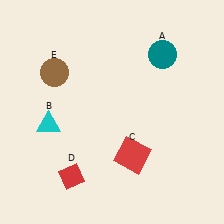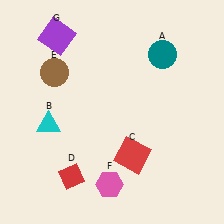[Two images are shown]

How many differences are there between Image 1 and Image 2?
There are 2 differences between the two images.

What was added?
A pink hexagon (F), a purple square (G) were added in Image 2.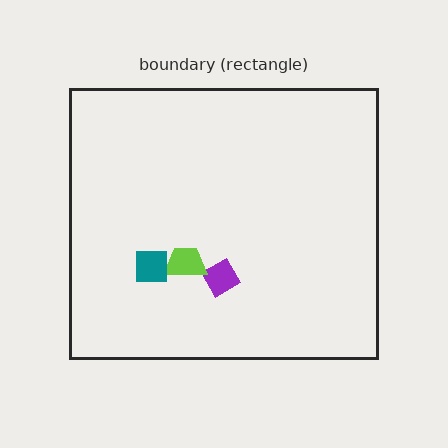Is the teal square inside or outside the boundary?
Inside.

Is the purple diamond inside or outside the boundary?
Inside.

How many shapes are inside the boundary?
3 inside, 0 outside.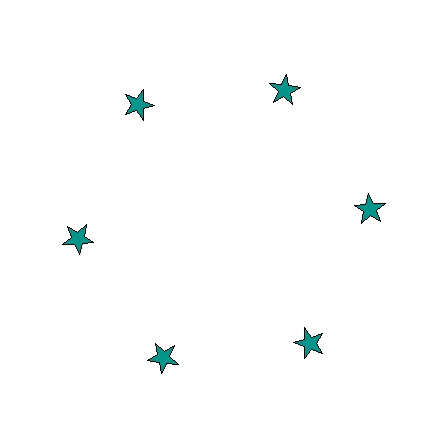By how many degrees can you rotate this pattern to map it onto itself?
The pattern maps onto itself every 60 degrees of rotation.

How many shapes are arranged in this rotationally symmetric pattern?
There are 6 shapes, arranged in 6 groups of 1.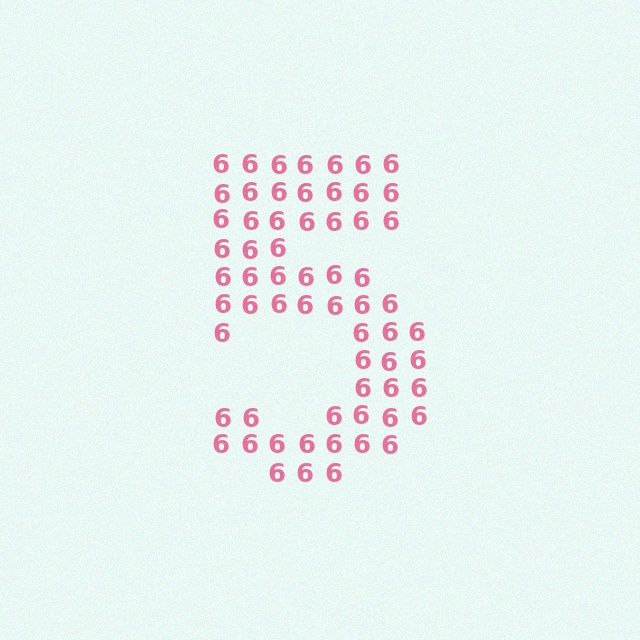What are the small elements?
The small elements are digit 6's.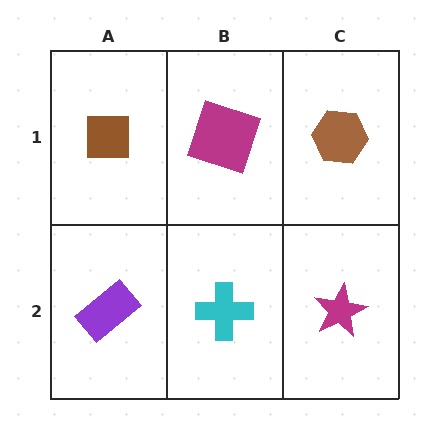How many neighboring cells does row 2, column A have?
2.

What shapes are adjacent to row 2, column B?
A magenta square (row 1, column B), a purple rectangle (row 2, column A), a magenta star (row 2, column C).